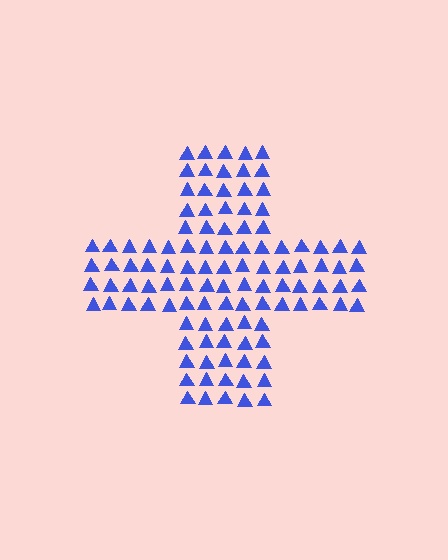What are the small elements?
The small elements are triangles.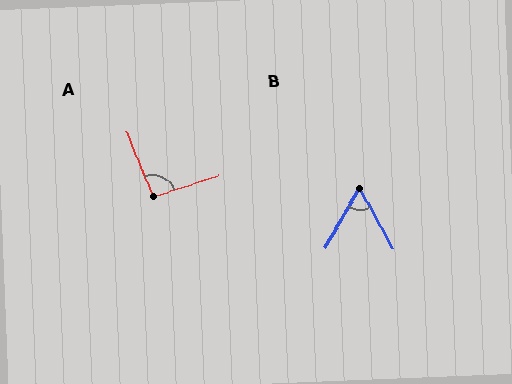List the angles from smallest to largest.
B (59°), A (95°).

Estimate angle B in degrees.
Approximately 59 degrees.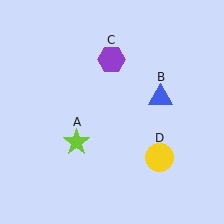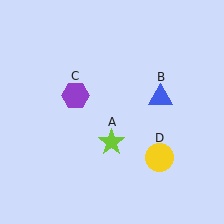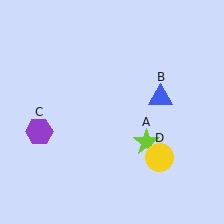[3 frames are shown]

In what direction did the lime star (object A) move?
The lime star (object A) moved right.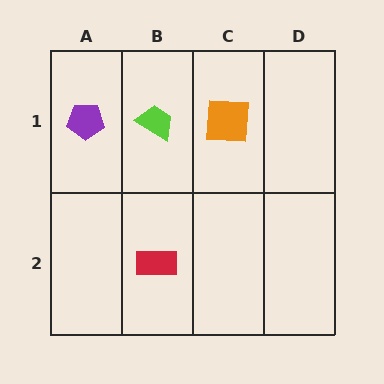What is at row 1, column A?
A purple pentagon.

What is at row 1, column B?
A lime trapezoid.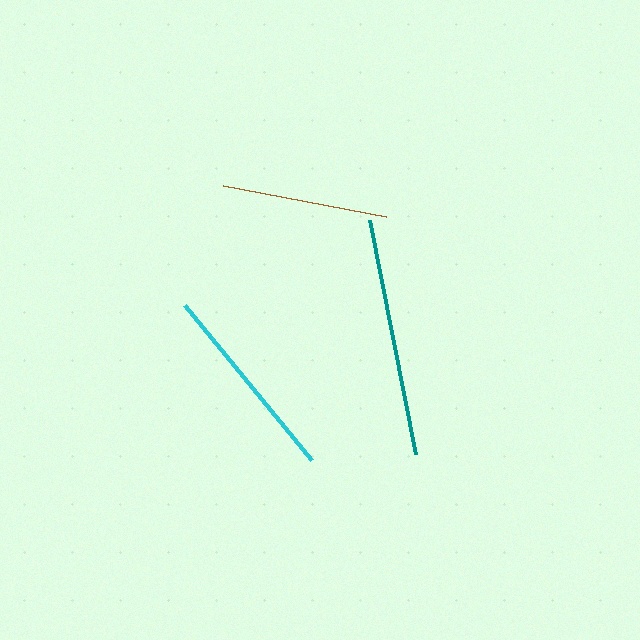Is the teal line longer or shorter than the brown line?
The teal line is longer than the brown line.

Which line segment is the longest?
The teal line is the longest at approximately 238 pixels.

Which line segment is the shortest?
The brown line is the shortest at approximately 165 pixels.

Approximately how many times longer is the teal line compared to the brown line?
The teal line is approximately 1.4 times the length of the brown line.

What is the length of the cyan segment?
The cyan segment is approximately 201 pixels long.